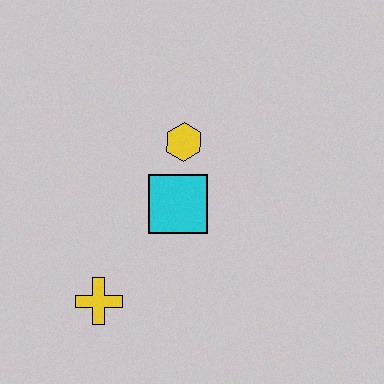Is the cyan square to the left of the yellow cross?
No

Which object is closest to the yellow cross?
The cyan square is closest to the yellow cross.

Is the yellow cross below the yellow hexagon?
Yes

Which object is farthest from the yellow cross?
The yellow hexagon is farthest from the yellow cross.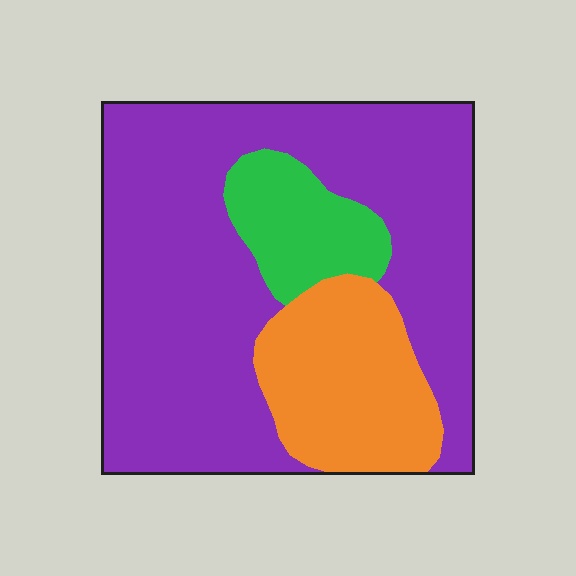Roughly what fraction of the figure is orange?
Orange covers about 20% of the figure.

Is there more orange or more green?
Orange.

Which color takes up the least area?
Green, at roughly 10%.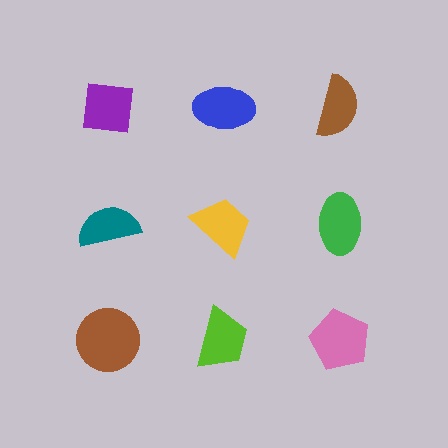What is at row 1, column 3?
A brown semicircle.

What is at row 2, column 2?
A yellow trapezoid.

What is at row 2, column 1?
A teal semicircle.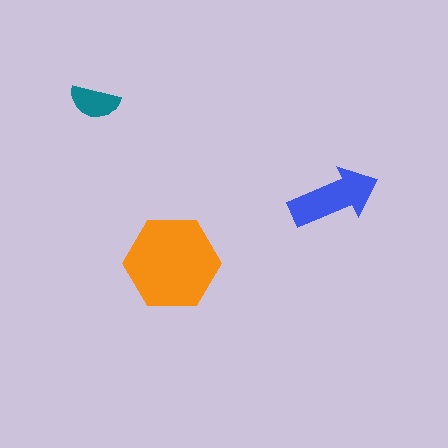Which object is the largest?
The orange hexagon.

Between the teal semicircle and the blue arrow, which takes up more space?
The blue arrow.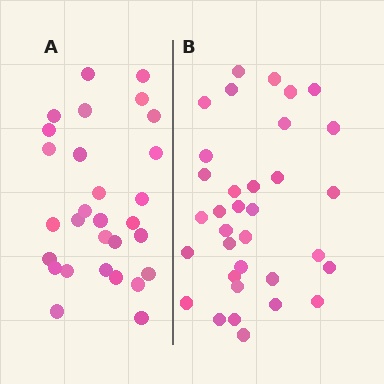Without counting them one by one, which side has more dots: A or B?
Region B (the right region) has more dots.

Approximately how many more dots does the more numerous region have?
Region B has about 5 more dots than region A.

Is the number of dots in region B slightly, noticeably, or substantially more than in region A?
Region B has only slightly more — the two regions are fairly close. The ratio is roughly 1.2 to 1.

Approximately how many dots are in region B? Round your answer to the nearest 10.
About 30 dots. (The exact count is 34, which rounds to 30.)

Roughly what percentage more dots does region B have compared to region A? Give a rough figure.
About 15% more.